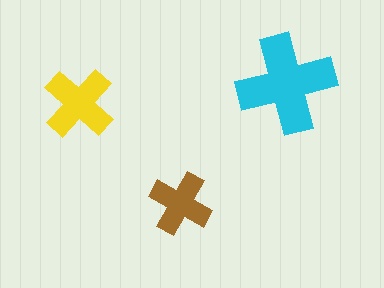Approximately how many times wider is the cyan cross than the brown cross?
About 1.5 times wider.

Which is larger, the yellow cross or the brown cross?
The yellow one.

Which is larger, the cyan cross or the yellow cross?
The cyan one.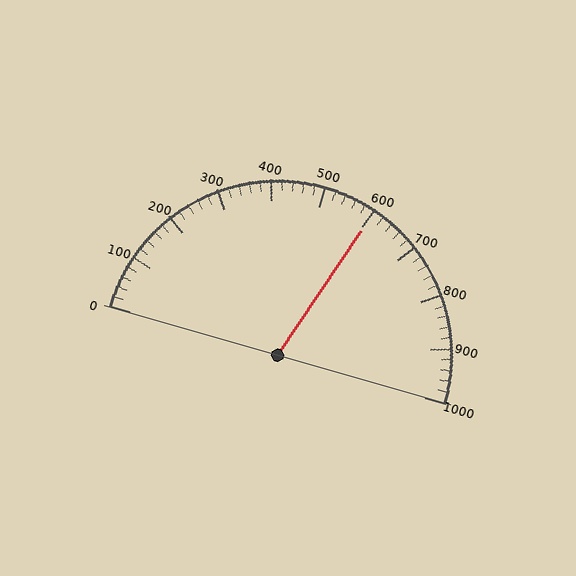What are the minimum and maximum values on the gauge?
The gauge ranges from 0 to 1000.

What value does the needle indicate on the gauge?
The needle indicates approximately 600.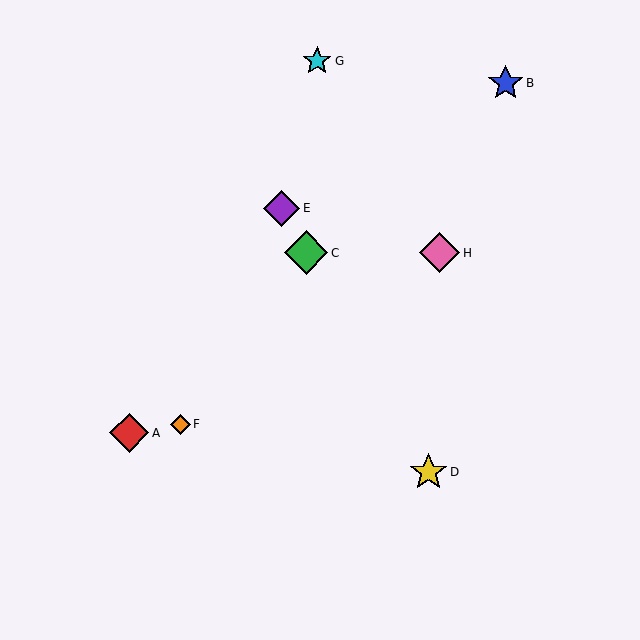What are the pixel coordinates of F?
Object F is at (180, 424).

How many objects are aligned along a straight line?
3 objects (C, D, E) are aligned along a straight line.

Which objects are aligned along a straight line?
Objects C, D, E are aligned along a straight line.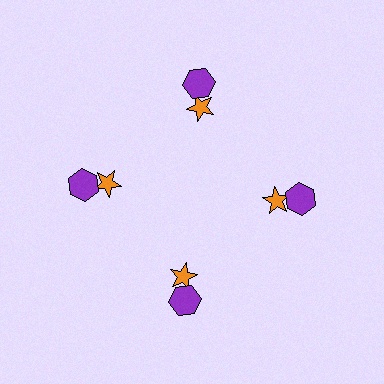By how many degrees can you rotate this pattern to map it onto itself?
The pattern maps onto itself every 90 degrees of rotation.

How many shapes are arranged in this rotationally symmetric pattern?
There are 8 shapes, arranged in 4 groups of 2.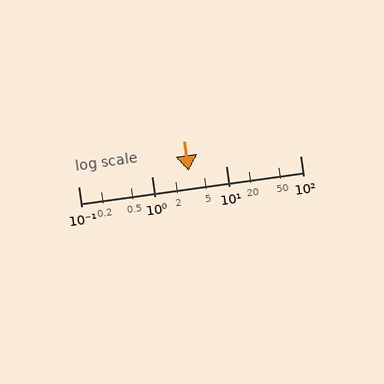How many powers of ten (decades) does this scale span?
The scale spans 3 decades, from 0.1 to 100.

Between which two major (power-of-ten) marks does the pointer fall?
The pointer is between 1 and 10.